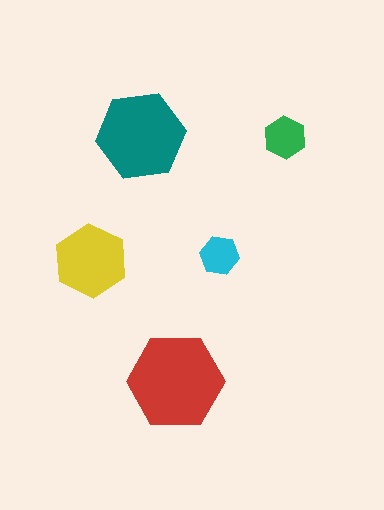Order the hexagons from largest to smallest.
the red one, the teal one, the yellow one, the green one, the cyan one.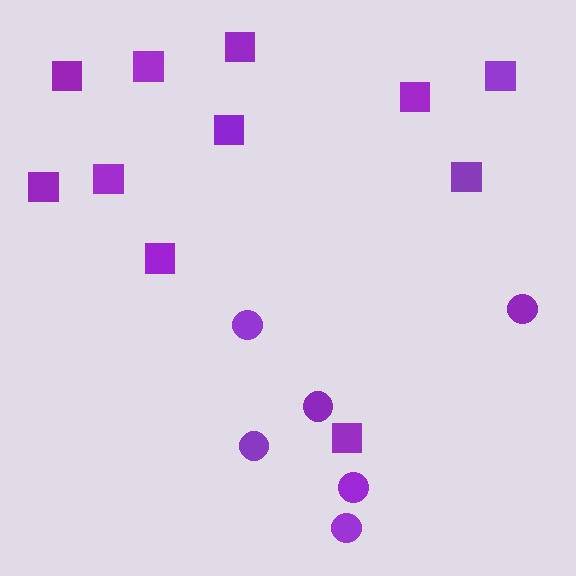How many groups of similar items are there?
There are 2 groups: one group of circles (6) and one group of squares (11).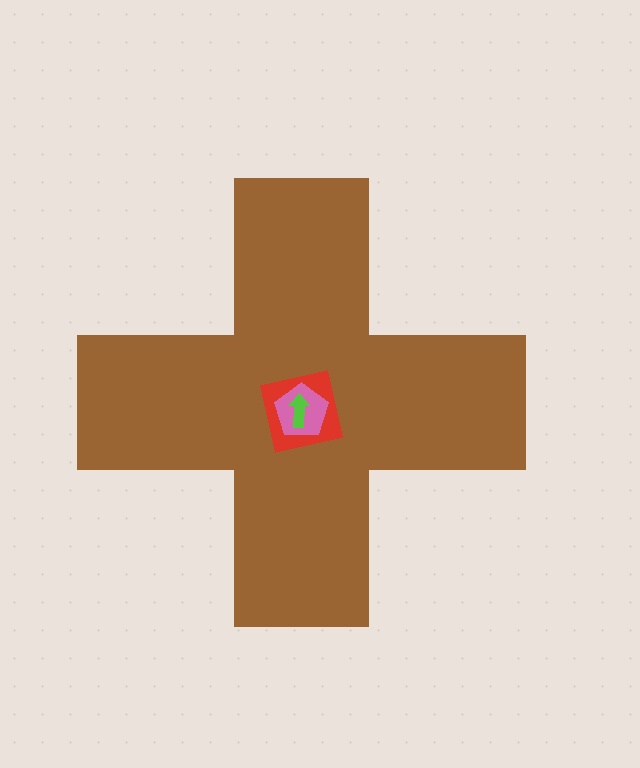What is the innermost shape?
The lime arrow.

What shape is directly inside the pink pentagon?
The lime arrow.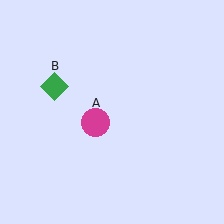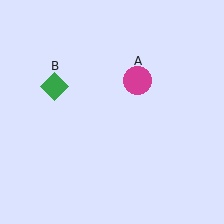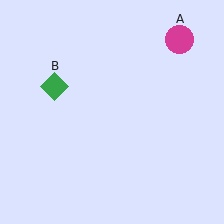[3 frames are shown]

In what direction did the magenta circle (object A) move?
The magenta circle (object A) moved up and to the right.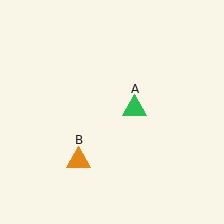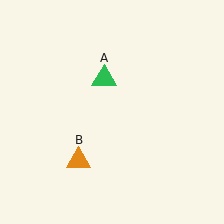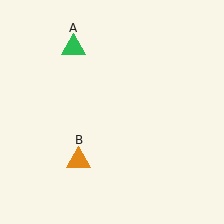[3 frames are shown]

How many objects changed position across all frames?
1 object changed position: green triangle (object A).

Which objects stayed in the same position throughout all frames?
Orange triangle (object B) remained stationary.